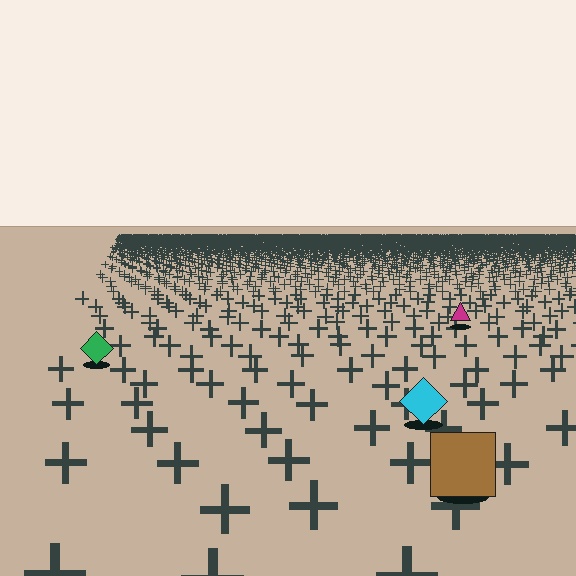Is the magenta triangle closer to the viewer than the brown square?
No. The brown square is closer — you can tell from the texture gradient: the ground texture is coarser near it.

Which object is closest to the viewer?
The brown square is closest. The texture marks near it are larger and more spread out.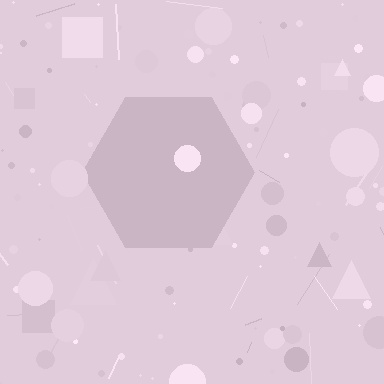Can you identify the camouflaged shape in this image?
The camouflaged shape is a hexagon.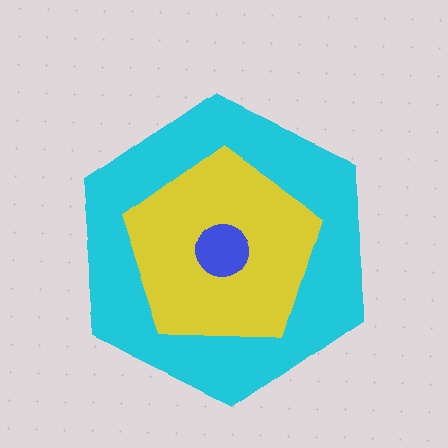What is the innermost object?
The blue circle.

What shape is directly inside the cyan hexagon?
The yellow pentagon.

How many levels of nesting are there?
3.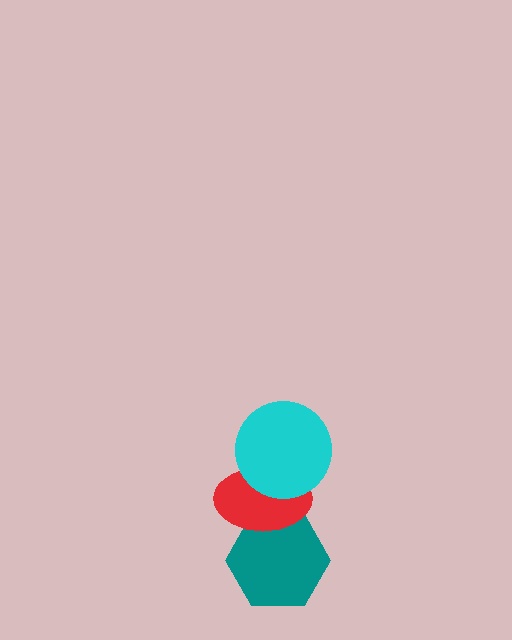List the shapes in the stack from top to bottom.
From top to bottom: the cyan circle, the red ellipse, the teal hexagon.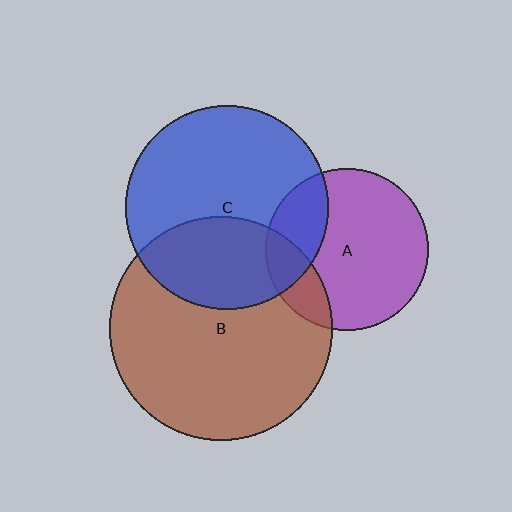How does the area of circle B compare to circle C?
Approximately 1.2 times.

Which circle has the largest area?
Circle B (brown).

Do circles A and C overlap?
Yes.